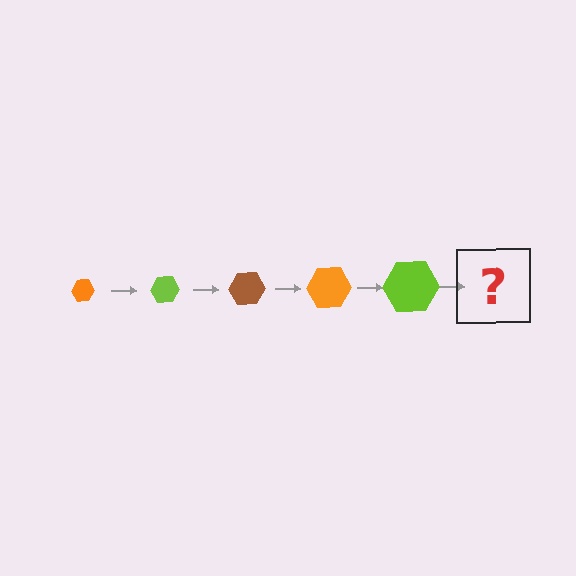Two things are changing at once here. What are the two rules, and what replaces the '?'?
The two rules are that the hexagon grows larger each step and the color cycles through orange, lime, and brown. The '?' should be a brown hexagon, larger than the previous one.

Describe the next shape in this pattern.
It should be a brown hexagon, larger than the previous one.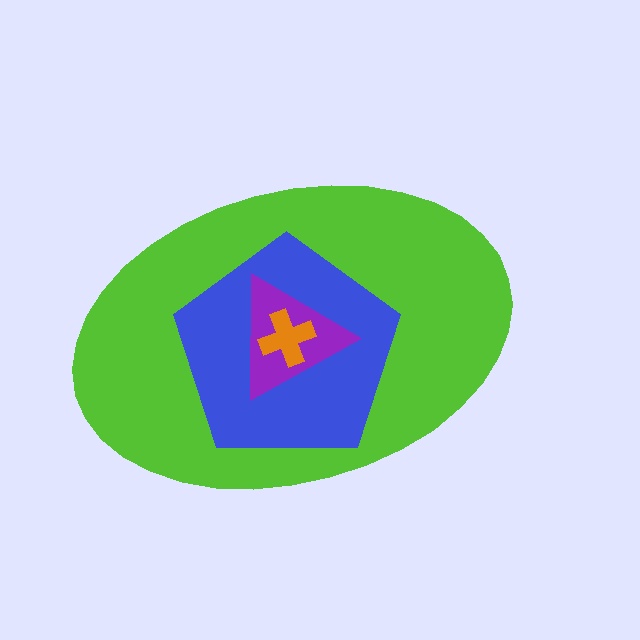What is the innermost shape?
The orange cross.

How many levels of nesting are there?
4.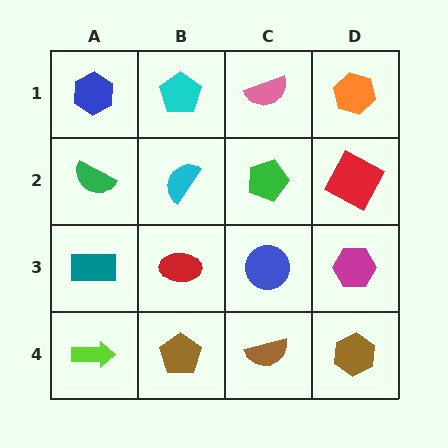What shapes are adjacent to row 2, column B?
A cyan pentagon (row 1, column B), a red ellipse (row 3, column B), a green semicircle (row 2, column A), a green pentagon (row 2, column C).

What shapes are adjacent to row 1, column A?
A green semicircle (row 2, column A), a cyan pentagon (row 1, column B).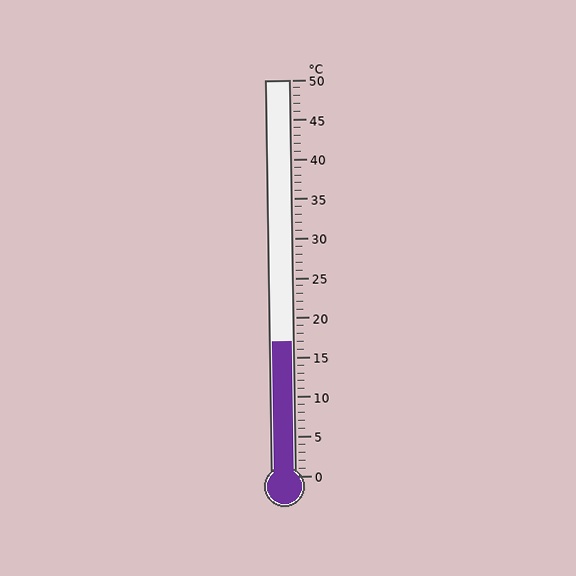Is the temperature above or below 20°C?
The temperature is below 20°C.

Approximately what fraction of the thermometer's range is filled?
The thermometer is filled to approximately 35% of its range.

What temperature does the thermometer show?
The thermometer shows approximately 17°C.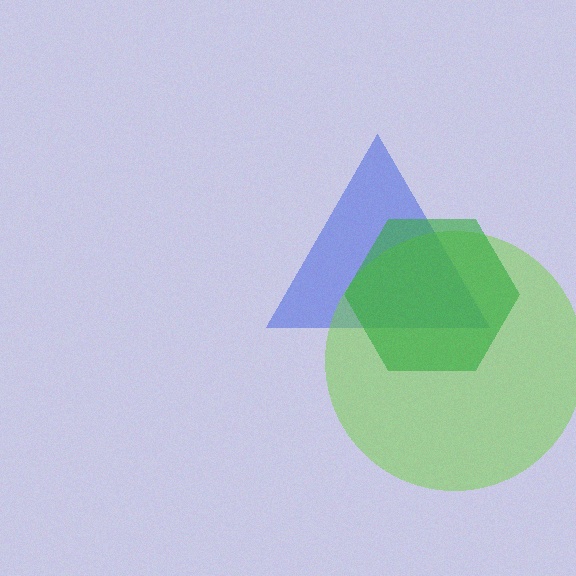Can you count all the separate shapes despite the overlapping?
Yes, there are 3 separate shapes.